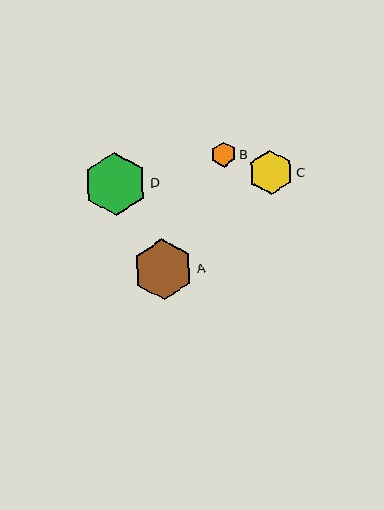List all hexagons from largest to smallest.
From largest to smallest: D, A, C, B.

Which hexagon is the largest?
Hexagon D is the largest with a size of approximately 63 pixels.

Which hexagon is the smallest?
Hexagon B is the smallest with a size of approximately 25 pixels.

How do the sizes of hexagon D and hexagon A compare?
Hexagon D and hexagon A are approximately the same size.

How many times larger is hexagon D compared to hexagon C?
Hexagon D is approximately 1.4 times the size of hexagon C.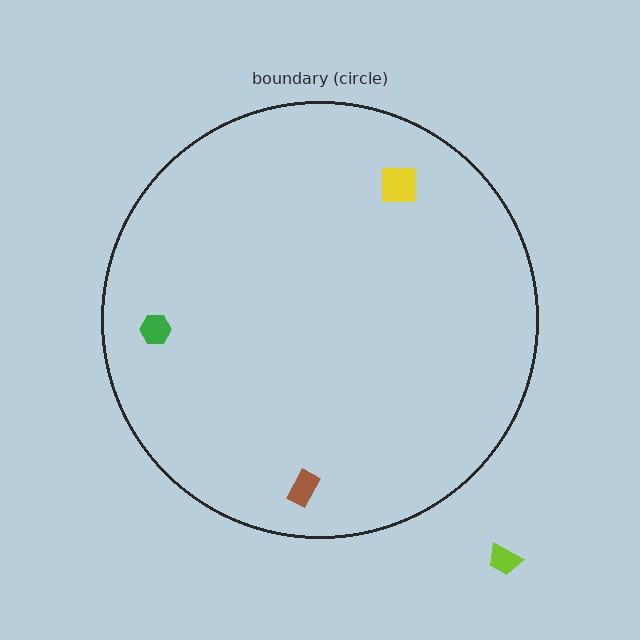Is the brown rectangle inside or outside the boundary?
Inside.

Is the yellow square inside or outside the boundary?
Inside.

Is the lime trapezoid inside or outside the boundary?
Outside.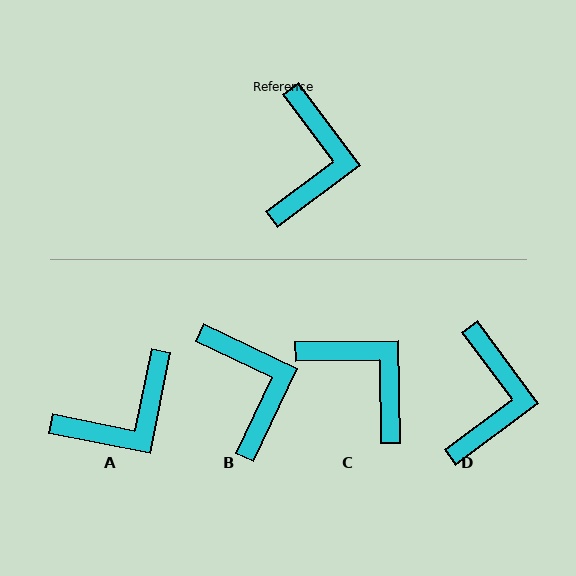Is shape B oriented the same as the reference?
No, it is off by about 28 degrees.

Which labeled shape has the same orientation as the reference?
D.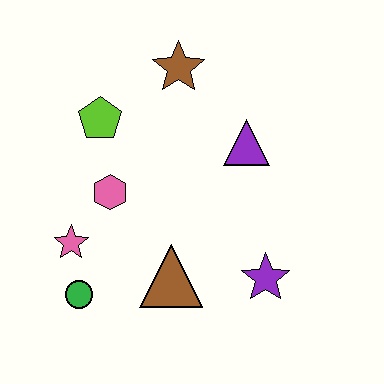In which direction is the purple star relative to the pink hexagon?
The purple star is to the right of the pink hexagon.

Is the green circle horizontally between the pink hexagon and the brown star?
No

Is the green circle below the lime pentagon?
Yes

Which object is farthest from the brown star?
The green circle is farthest from the brown star.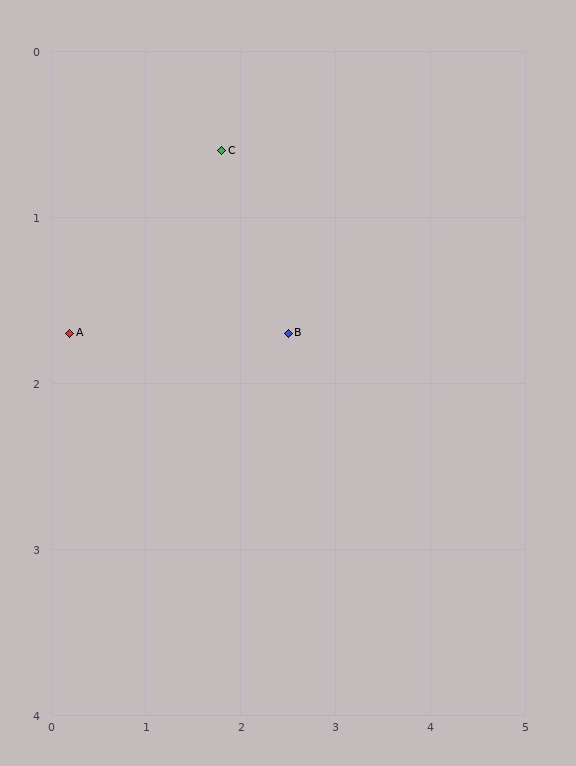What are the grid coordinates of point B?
Point B is at approximately (2.5, 1.7).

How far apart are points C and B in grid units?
Points C and B are about 1.3 grid units apart.